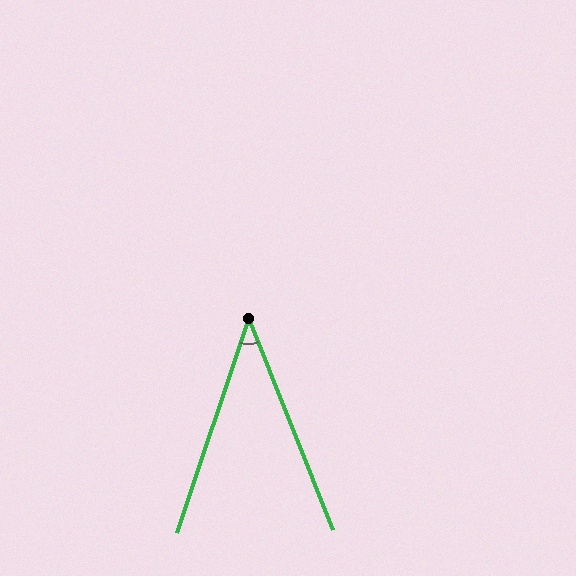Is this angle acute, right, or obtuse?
It is acute.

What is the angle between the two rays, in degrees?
Approximately 40 degrees.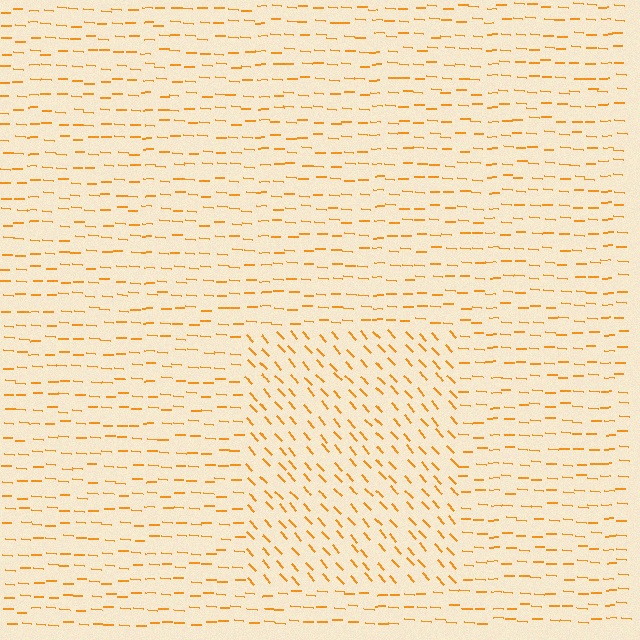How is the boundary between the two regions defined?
The boundary is defined purely by a change in line orientation (approximately 45 degrees difference). All lines are the same color and thickness.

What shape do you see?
I see a rectangle.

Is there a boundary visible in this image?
Yes, there is a texture boundary formed by a change in line orientation.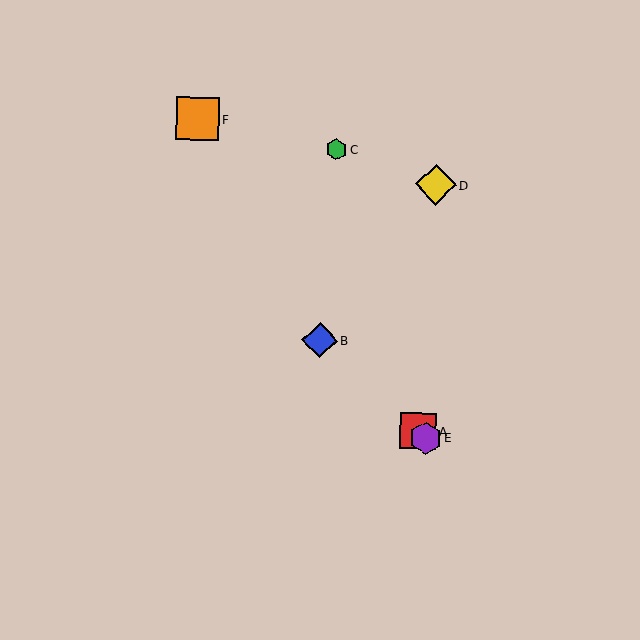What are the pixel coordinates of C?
Object C is at (336, 150).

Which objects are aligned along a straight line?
Objects A, B, E are aligned along a straight line.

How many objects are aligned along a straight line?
3 objects (A, B, E) are aligned along a straight line.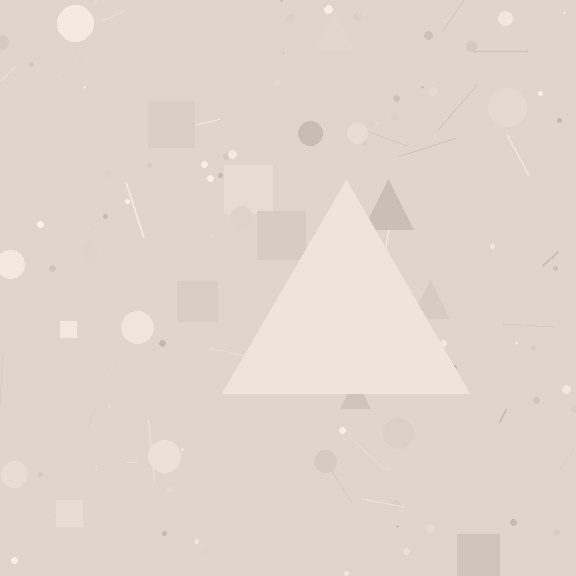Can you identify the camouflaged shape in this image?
The camouflaged shape is a triangle.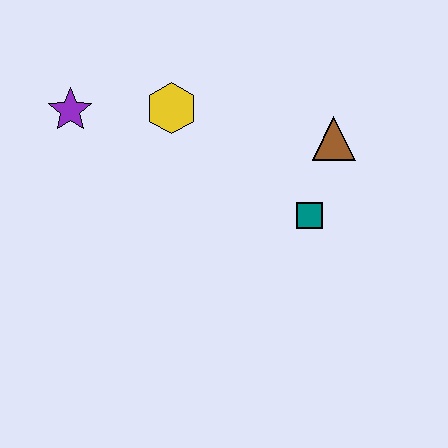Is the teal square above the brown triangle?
No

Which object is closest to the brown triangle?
The teal square is closest to the brown triangle.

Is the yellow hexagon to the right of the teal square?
No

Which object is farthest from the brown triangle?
The purple star is farthest from the brown triangle.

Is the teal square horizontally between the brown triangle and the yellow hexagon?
Yes